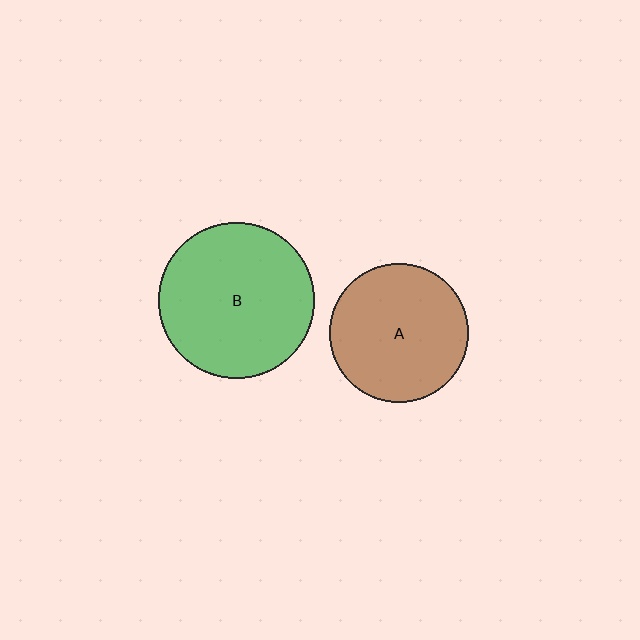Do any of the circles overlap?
No, none of the circles overlap.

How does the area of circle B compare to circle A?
Approximately 1.3 times.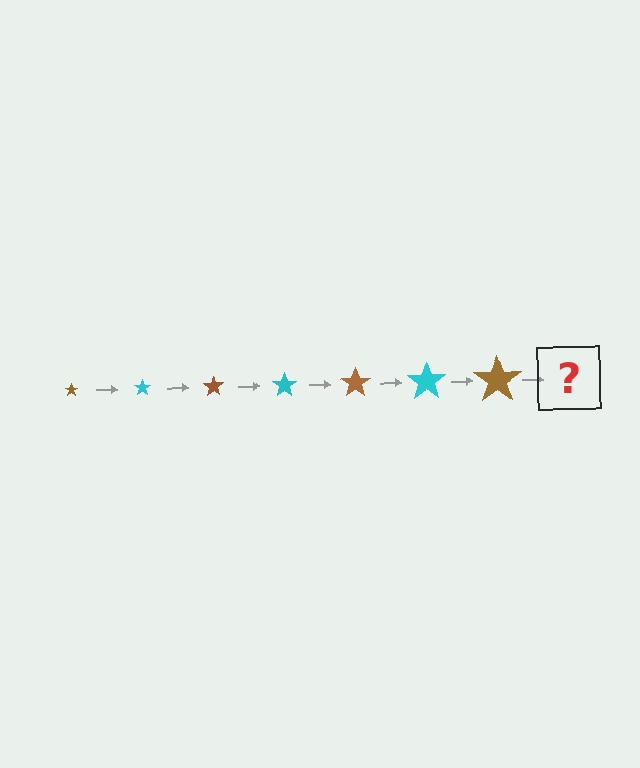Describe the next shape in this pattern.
It should be a cyan star, larger than the previous one.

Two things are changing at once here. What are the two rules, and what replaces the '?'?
The two rules are that the star grows larger each step and the color cycles through brown and cyan. The '?' should be a cyan star, larger than the previous one.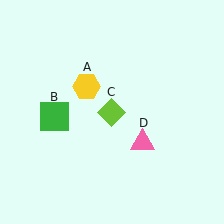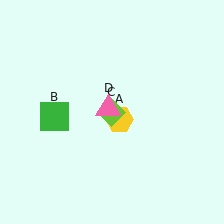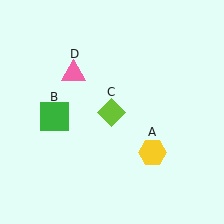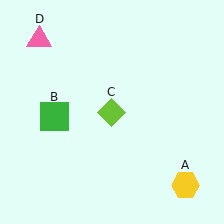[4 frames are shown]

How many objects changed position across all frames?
2 objects changed position: yellow hexagon (object A), pink triangle (object D).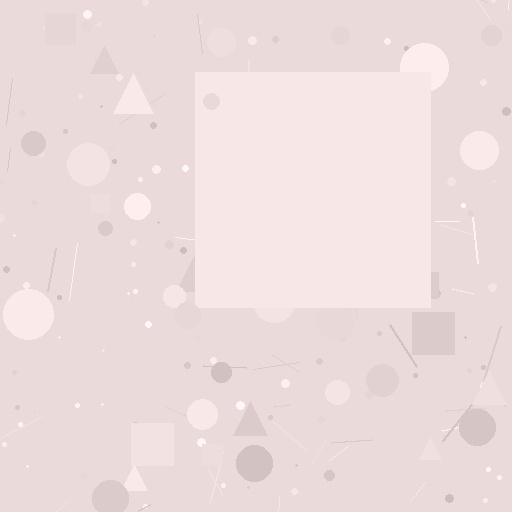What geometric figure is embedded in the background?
A square is embedded in the background.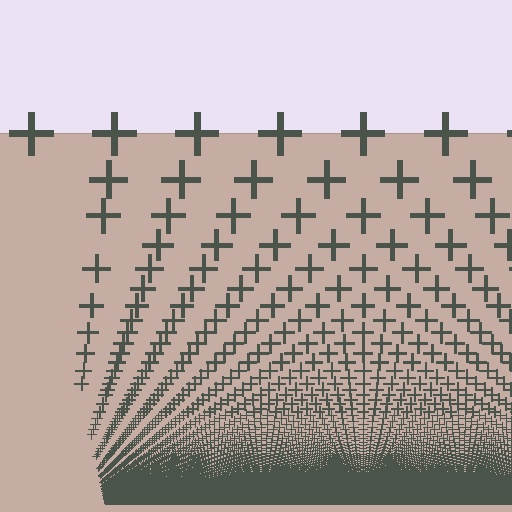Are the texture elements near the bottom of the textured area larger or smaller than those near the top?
Smaller. The gradient is inverted — elements near the bottom are smaller and denser.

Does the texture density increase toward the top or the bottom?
Density increases toward the bottom.